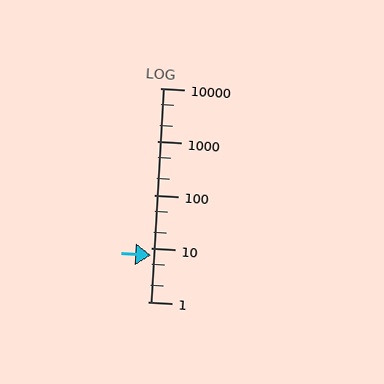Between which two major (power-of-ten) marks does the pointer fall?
The pointer is between 1 and 10.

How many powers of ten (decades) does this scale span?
The scale spans 4 decades, from 1 to 10000.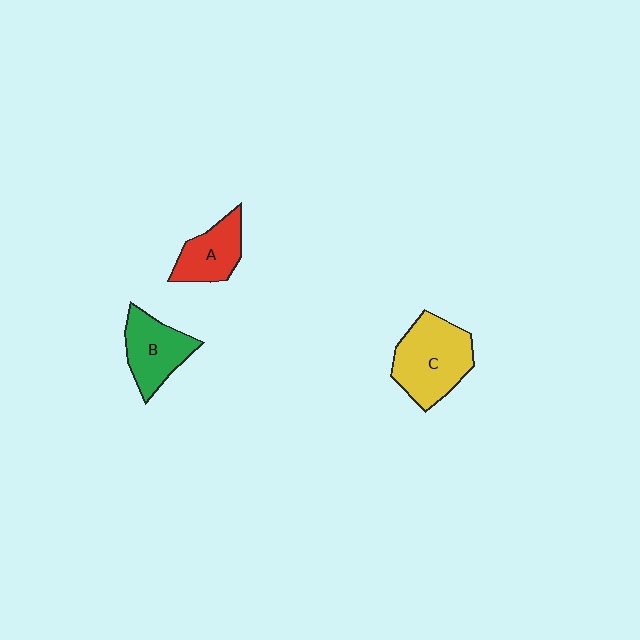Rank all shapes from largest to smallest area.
From largest to smallest: C (yellow), B (green), A (red).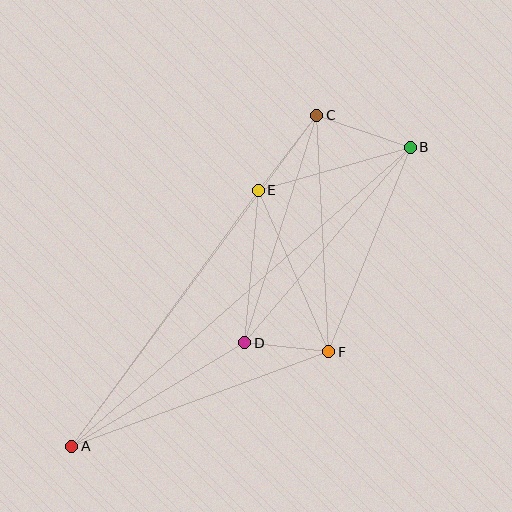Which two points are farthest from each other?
Points A and B are farthest from each other.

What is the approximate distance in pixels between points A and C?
The distance between A and C is approximately 412 pixels.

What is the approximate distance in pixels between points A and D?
The distance between A and D is approximately 202 pixels.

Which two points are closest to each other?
Points D and F are closest to each other.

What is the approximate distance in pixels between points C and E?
The distance between C and E is approximately 95 pixels.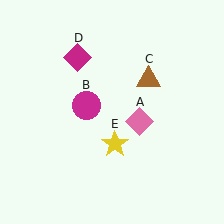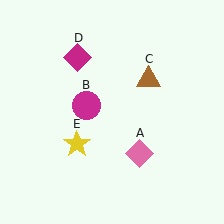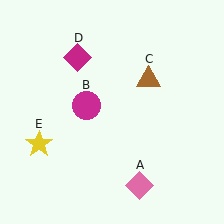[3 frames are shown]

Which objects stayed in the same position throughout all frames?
Magenta circle (object B) and brown triangle (object C) and magenta diamond (object D) remained stationary.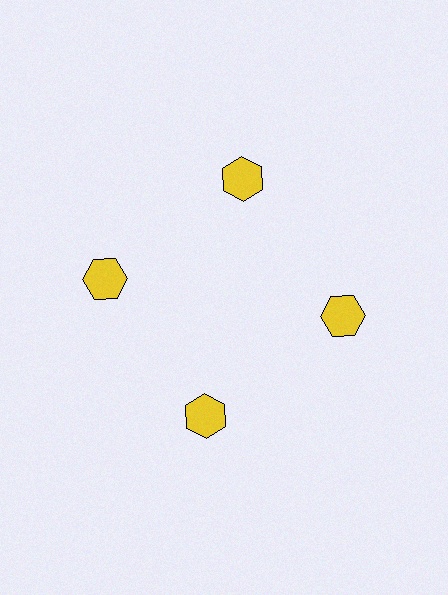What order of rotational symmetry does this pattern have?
This pattern has 4-fold rotational symmetry.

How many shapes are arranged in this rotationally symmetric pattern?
There are 4 shapes, arranged in 4 groups of 1.